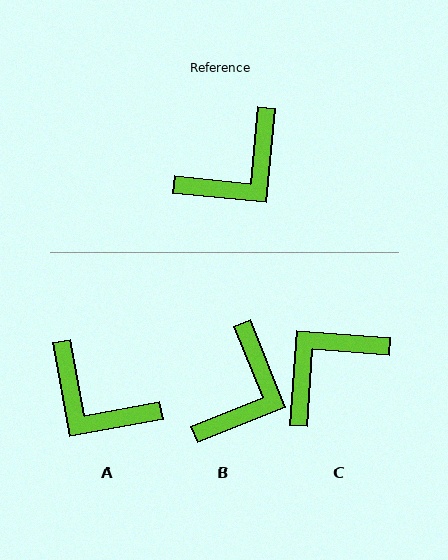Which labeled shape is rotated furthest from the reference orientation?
C, about 179 degrees away.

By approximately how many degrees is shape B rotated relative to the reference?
Approximately 27 degrees counter-clockwise.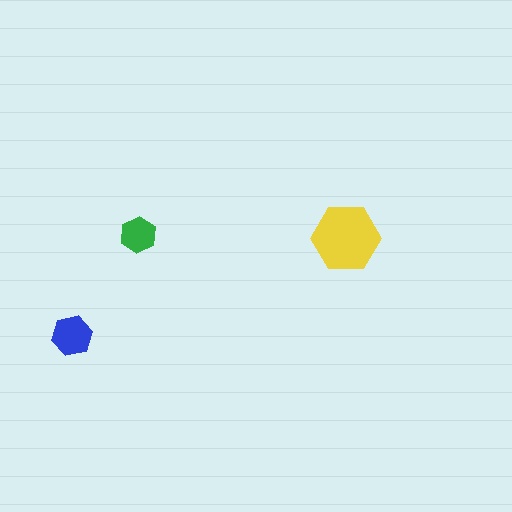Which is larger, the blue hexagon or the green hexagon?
The blue one.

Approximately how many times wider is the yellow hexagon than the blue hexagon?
About 1.5 times wider.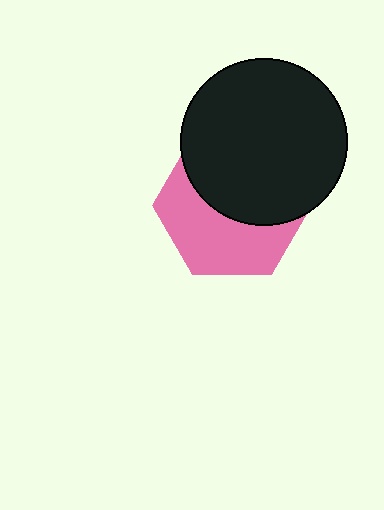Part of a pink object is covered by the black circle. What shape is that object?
It is a hexagon.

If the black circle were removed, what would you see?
You would see the complete pink hexagon.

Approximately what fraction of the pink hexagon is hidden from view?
Roughly 52% of the pink hexagon is hidden behind the black circle.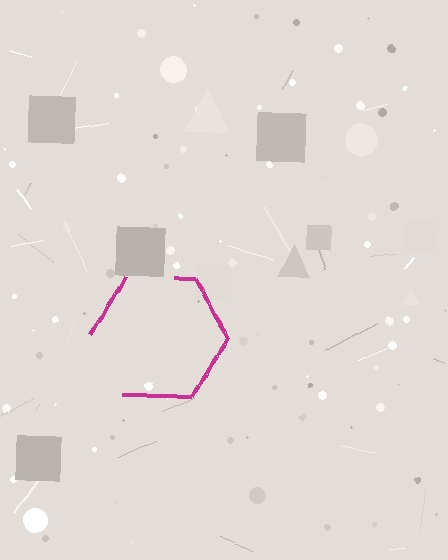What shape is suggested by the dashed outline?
The dashed outline suggests a hexagon.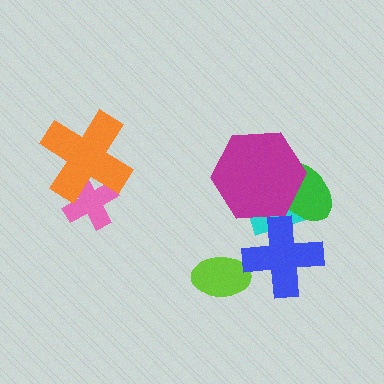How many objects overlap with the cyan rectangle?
3 objects overlap with the cyan rectangle.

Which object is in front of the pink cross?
The orange cross is in front of the pink cross.